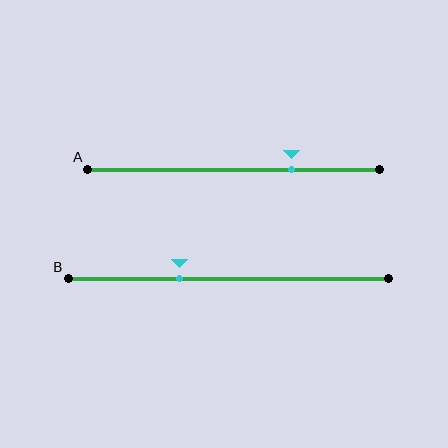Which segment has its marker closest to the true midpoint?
Segment B has its marker closest to the true midpoint.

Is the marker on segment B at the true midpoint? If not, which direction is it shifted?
No, the marker on segment B is shifted to the left by about 15% of the segment length.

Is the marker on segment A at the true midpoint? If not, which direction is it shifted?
No, the marker on segment A is shifted to the right by about 20% of the segment length.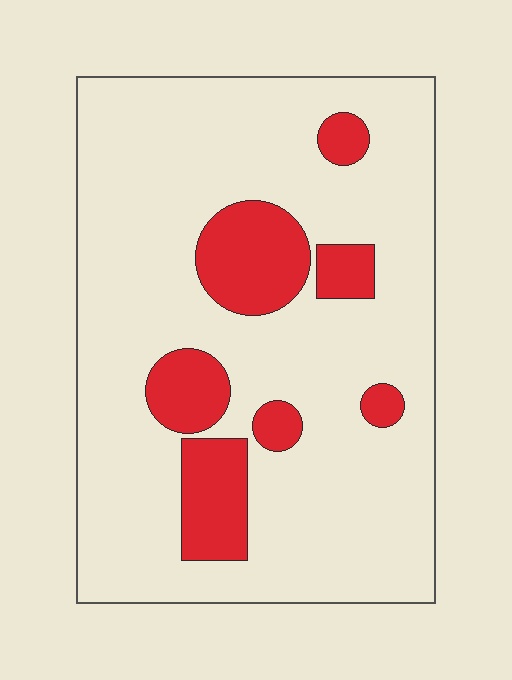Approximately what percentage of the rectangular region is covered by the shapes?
Approximately 20%.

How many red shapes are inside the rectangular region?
7.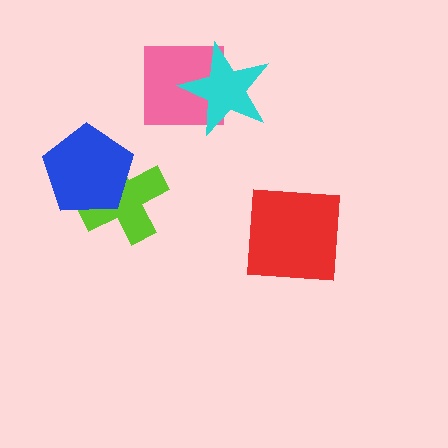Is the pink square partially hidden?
Yes, it is partially covered by another shape.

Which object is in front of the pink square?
The cyan star is in front of the pink square.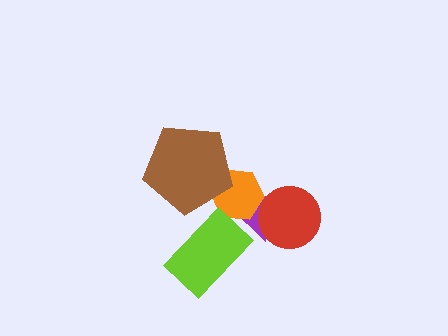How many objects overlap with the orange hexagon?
2 objects overlap with the orange hexagon.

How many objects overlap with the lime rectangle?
0 objects overlap with the lime rectangle.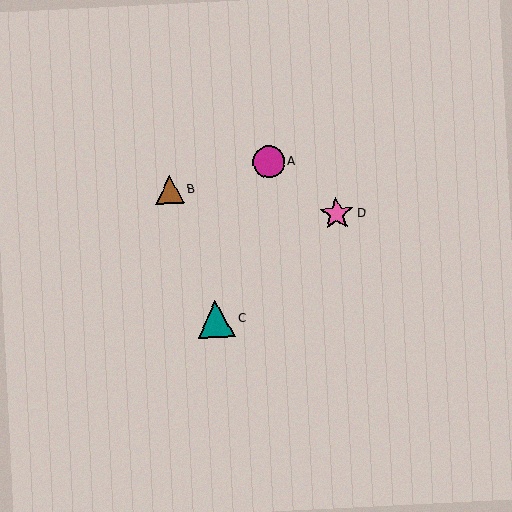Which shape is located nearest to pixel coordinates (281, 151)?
The magenta circle (labeled A) at (269, 162) is nearest to that location.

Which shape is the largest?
The teal triangle (labeled C) is the largest.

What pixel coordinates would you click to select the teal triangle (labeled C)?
Click at (216, 319) to select the teal triangle C.